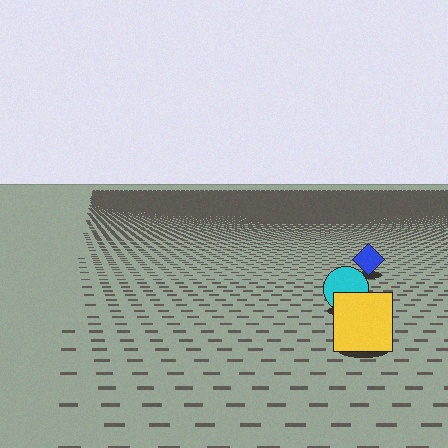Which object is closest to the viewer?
The yellow square is closest. The texture marks near it are larger and more spread out.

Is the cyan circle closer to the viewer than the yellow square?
No. The yellow square is closer — you can tell from the texture gradient: the ground texture is coarser near it.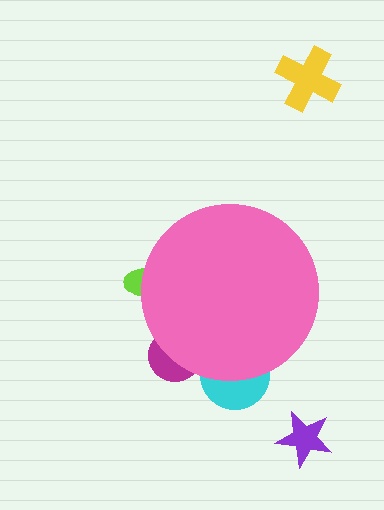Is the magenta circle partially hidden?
Yes, the magenta circle is partially hidden behind the pink circle.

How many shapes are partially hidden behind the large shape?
3 shapes are partially hidden.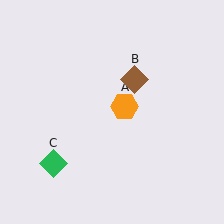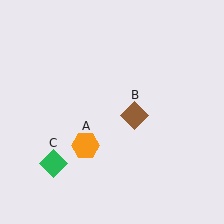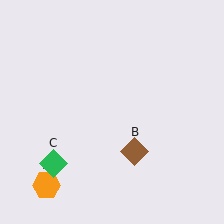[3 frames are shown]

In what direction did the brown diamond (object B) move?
The brown diamond (object B) moved down.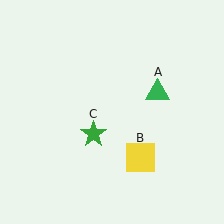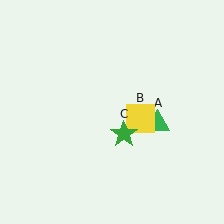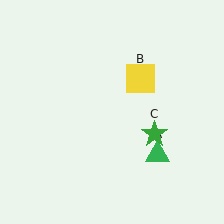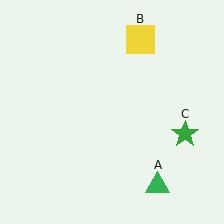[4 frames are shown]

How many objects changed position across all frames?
3 objects changed position: green triangle (object A), yellow square (object B), green star (object C).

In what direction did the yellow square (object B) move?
The yellow square (object B) moved up.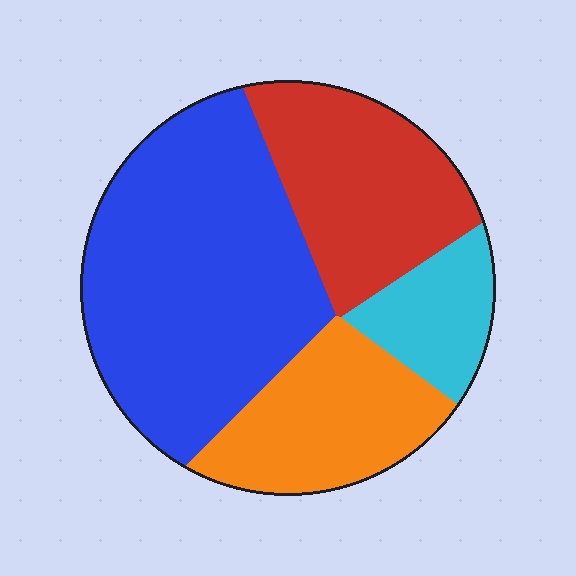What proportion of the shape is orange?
Orange takes up about one fifth (1/5) of the shape.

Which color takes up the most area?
Blue, at roughly 45%.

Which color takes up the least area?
Cyan, at roughly 10%.